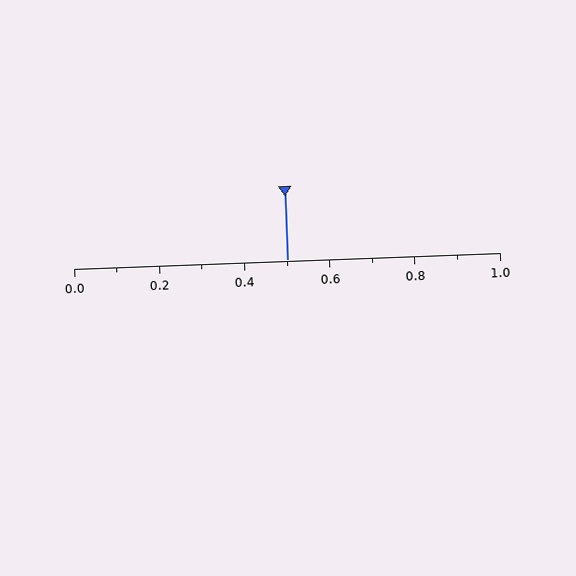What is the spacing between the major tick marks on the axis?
The major ticks are spaced 0.2 apart.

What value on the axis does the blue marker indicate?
The marker indicates approximately 0.5.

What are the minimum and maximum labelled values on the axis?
The axis runs from 0.0 to 1.0.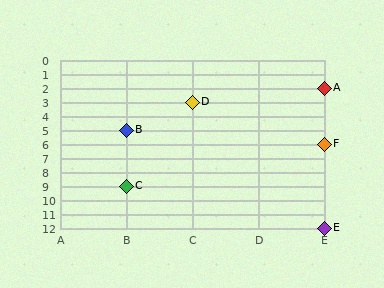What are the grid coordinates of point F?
Point F is at grid coordinates (E, 6).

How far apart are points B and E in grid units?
Points B and E are 3 columns and 7 rows apart (about 7.6 grid units diagonally).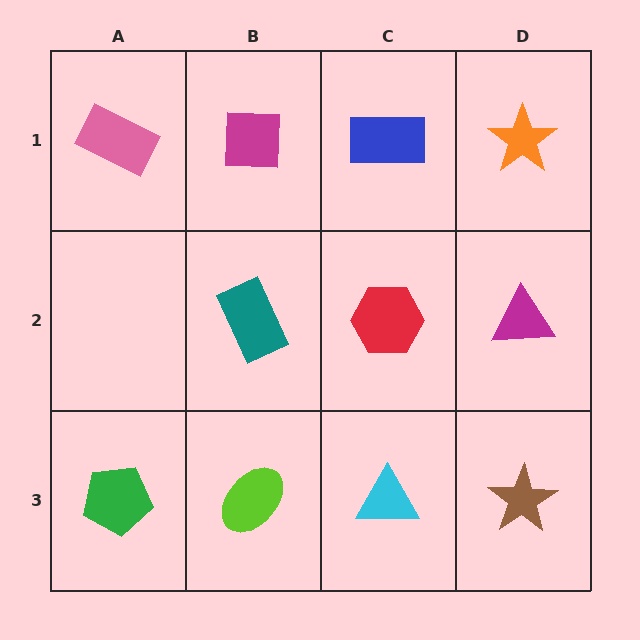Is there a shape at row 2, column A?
No, that cell is empty.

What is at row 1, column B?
A magenta square.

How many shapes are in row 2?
3 shapes.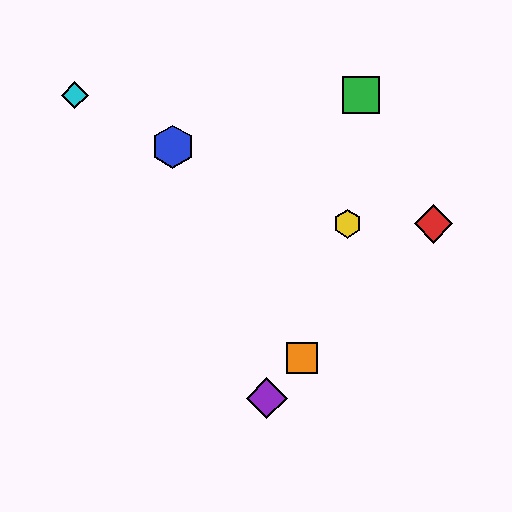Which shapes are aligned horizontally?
The red diamond, the yellow hexagon are aligned horizontally.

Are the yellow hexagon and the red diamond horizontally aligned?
Yes, both are at y≈224.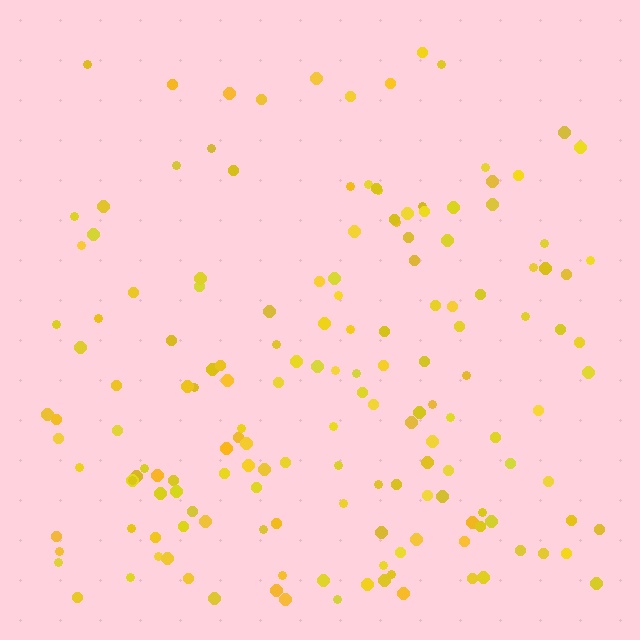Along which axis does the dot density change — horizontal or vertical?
Vertical.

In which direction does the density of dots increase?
From top to bottom, with the bottom side densest.